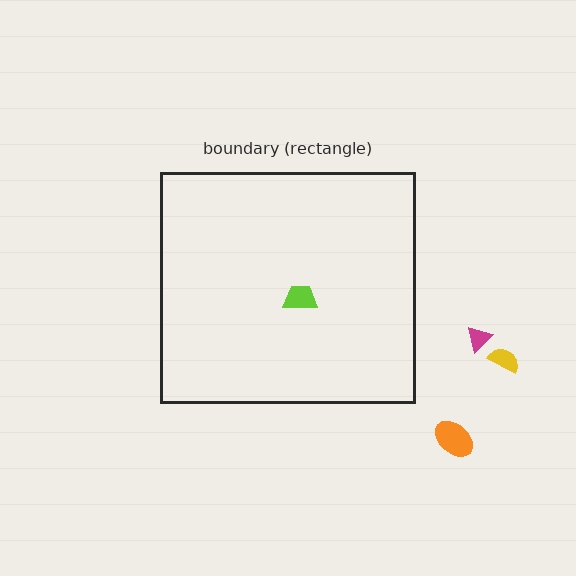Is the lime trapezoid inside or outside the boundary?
Inside.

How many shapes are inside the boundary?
1 inside, 3 outside.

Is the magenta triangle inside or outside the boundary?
Outside.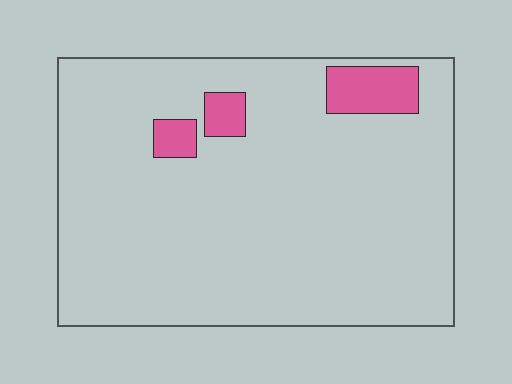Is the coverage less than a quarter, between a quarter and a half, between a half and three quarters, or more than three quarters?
Less than a quarter.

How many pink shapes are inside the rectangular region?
3.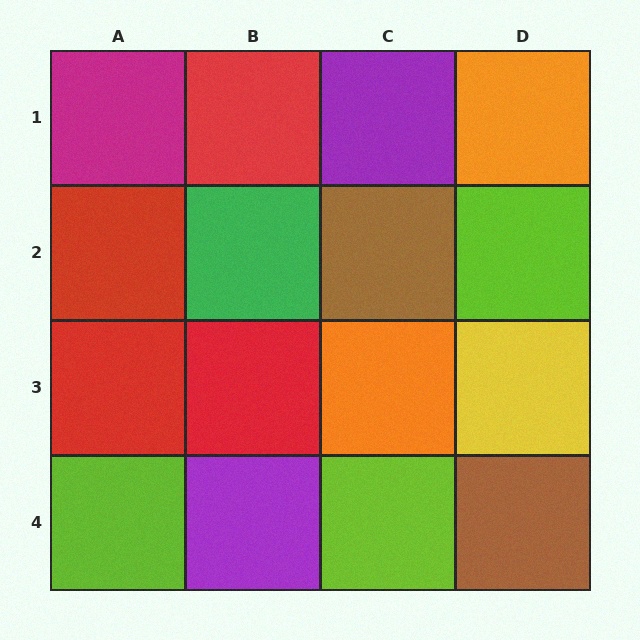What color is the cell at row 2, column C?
Brown.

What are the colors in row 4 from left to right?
Lime, purple, lime, brown.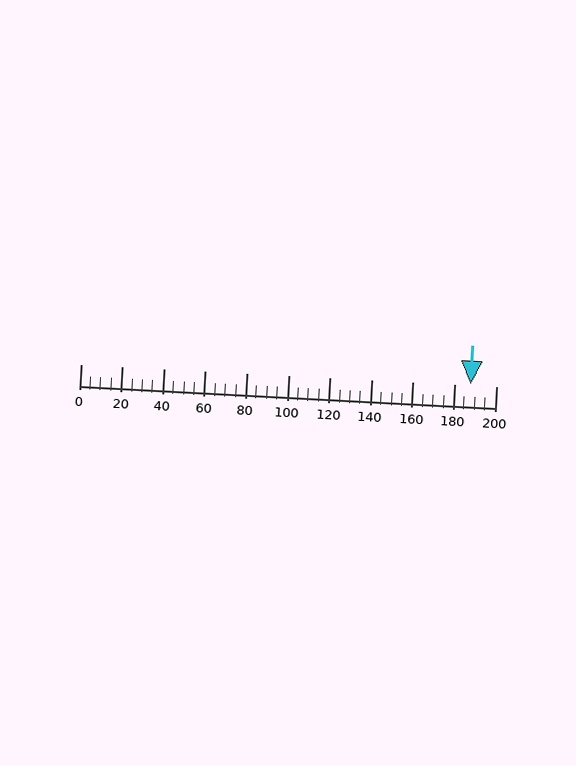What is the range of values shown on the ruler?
The ruler shows values from 0 to 200.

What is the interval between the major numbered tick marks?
The major tick marks are spaced 20 units apart.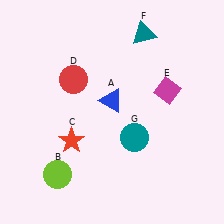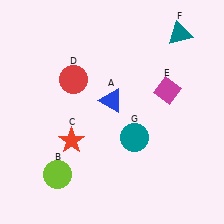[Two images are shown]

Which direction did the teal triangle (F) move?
The teal triangle (F) moved right.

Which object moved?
The teal triangle (F) moved right.